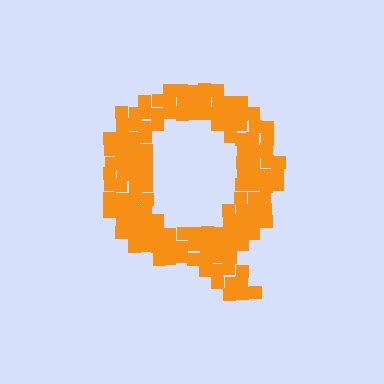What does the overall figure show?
The overall figure shows the letter Q.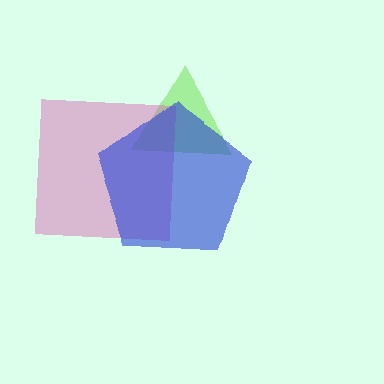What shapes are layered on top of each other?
The layered shapes are: a lime triangle, a pink square, a blue pentagon.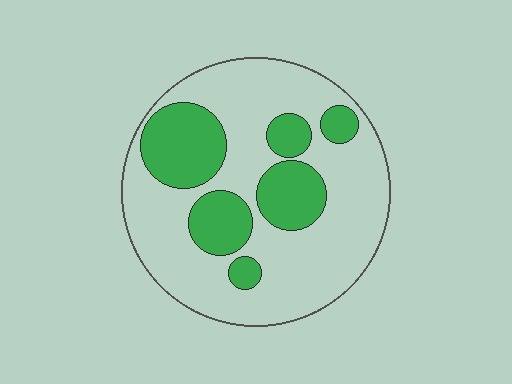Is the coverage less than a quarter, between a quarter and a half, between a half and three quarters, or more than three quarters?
Between a quarter and a half.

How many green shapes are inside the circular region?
6.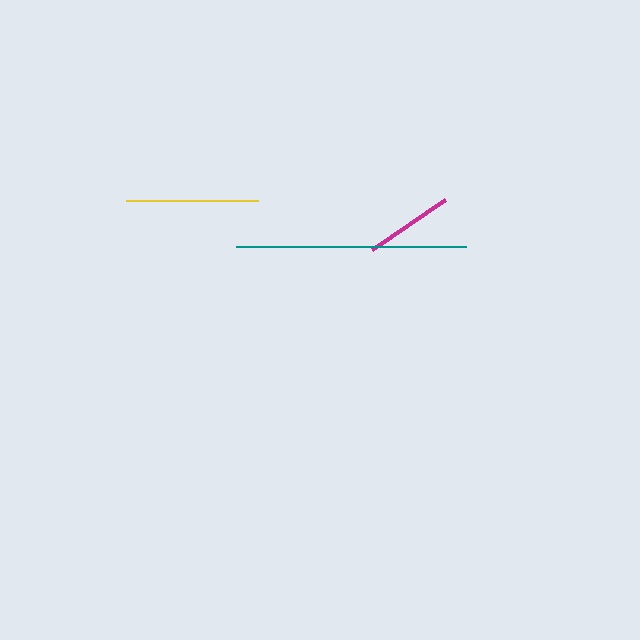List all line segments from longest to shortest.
From longest to shortest: teal, yellow, magenta.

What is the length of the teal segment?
The teal segment is approximately 230 pixels long.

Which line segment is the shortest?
The magenta line is the shortest at approximately 89 pixels.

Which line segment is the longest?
The teal line is the longest at approximately 230 pixels.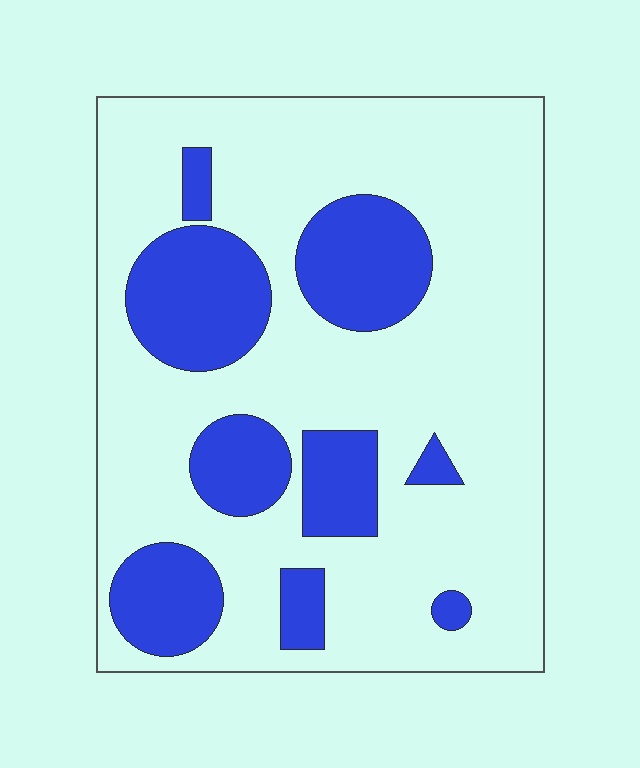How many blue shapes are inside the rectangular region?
9.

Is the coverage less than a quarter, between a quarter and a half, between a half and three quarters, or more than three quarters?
Between a quarter and a half.